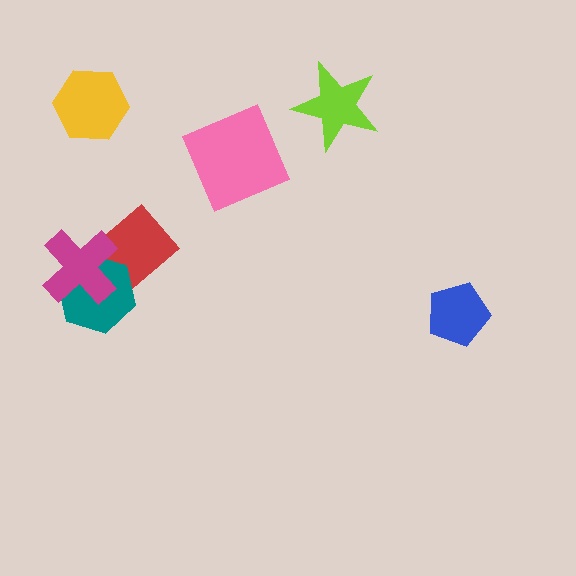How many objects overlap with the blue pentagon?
0 objects overlap with the blue pentagon.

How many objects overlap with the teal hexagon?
2 objects overlap with the teal hexagon.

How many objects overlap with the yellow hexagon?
0 objects overlap with the yellow hexagon.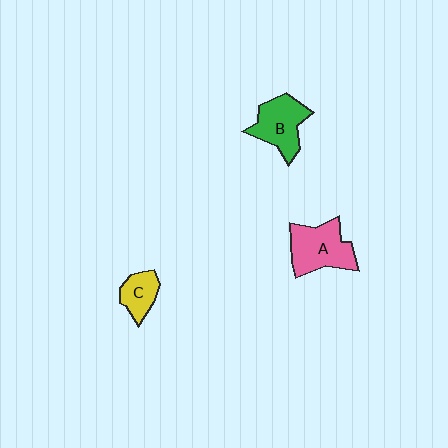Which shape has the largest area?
Shape A (pink).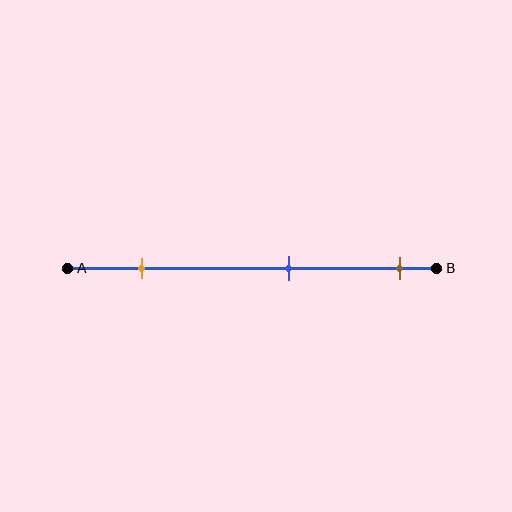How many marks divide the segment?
There are 3 marks dividing the segment.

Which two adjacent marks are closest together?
The blue and brown marks are the closest adjacent pair.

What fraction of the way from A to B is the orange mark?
The orange mark is approximately 20% (0.2) of the way from A to B.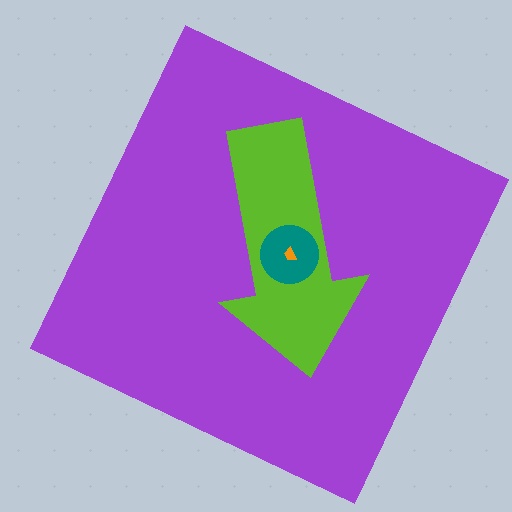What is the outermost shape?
The purple square.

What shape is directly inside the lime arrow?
The teal circle.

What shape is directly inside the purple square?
The lime arrow.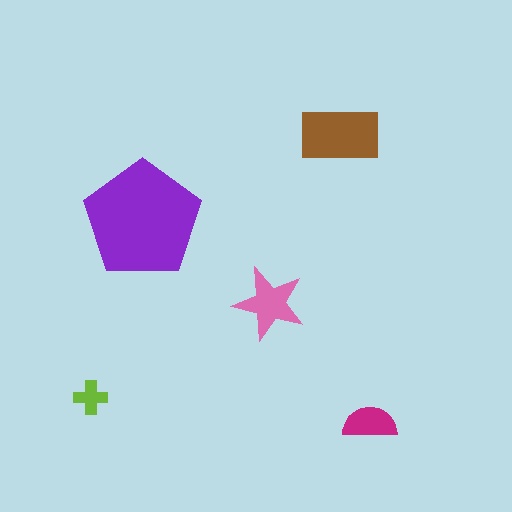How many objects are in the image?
There are 5 objects in the image.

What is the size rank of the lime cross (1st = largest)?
5th.